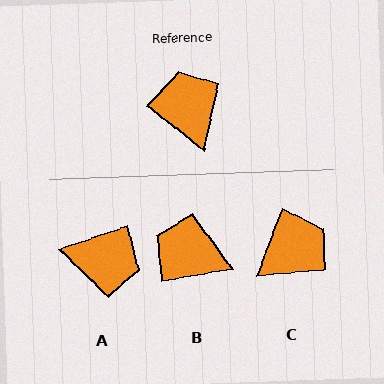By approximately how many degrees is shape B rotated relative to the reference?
Approximately 48 degrees counter-clockwise.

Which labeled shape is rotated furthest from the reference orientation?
A, about 123 degrees away.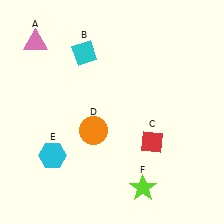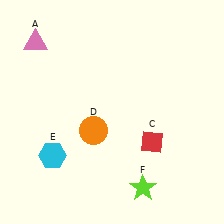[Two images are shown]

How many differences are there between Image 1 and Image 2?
There is 1 difference between the two images.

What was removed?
The cyan diamond (B) was removed in Image 2.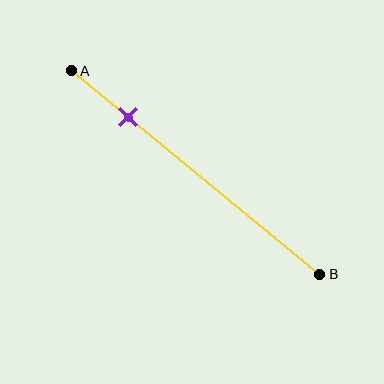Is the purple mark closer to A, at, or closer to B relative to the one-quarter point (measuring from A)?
The purple mark is approximately at the one-quarter point of segment AB.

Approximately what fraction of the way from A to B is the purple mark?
The purple mark is approximately 25% of the way from A to B.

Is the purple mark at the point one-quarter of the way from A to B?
Yes, the mark is approximately at the one-quarter point.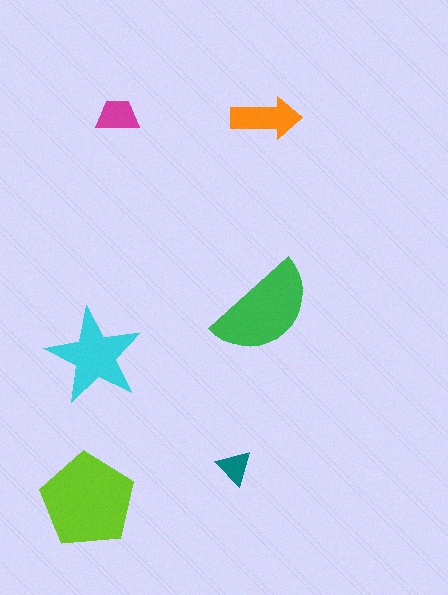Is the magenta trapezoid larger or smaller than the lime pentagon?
Smaller.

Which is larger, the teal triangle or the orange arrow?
The orange arrow.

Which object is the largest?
The lime pentagon.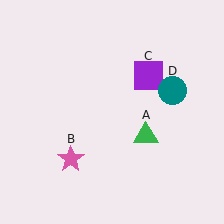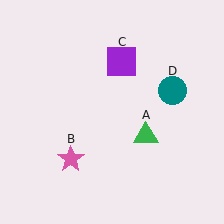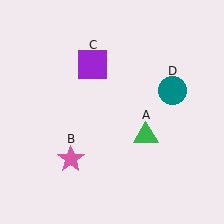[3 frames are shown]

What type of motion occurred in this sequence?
The purple square (object C) rotated counterclockwise around the center of the scene.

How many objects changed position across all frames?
1 object changed position: purple square (object C).